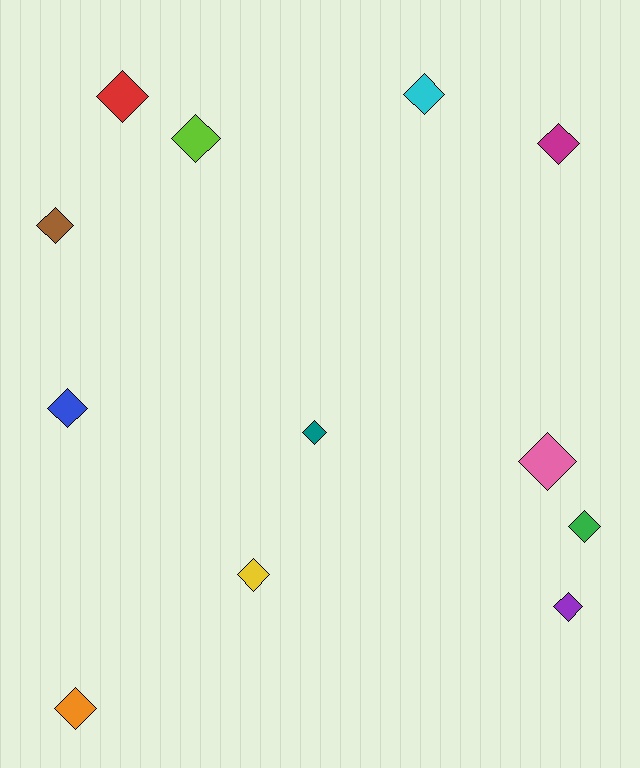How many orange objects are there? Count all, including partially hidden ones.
There is 1 orange object.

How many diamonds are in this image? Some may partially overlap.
There are 12 diamonds.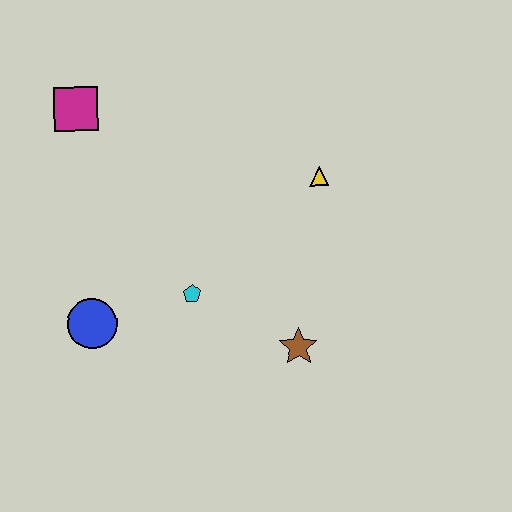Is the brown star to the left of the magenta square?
No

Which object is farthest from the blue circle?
The yellow triangle is farthest from the blue circle.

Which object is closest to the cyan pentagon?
The blue circle is closest to the cyan pentagon.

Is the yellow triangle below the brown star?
No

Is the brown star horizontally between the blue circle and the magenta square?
No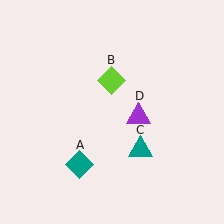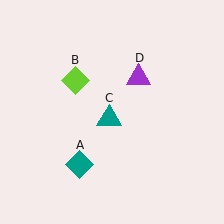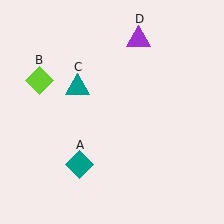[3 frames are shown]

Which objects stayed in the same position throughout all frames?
Teal diamond (object A) remained stationary.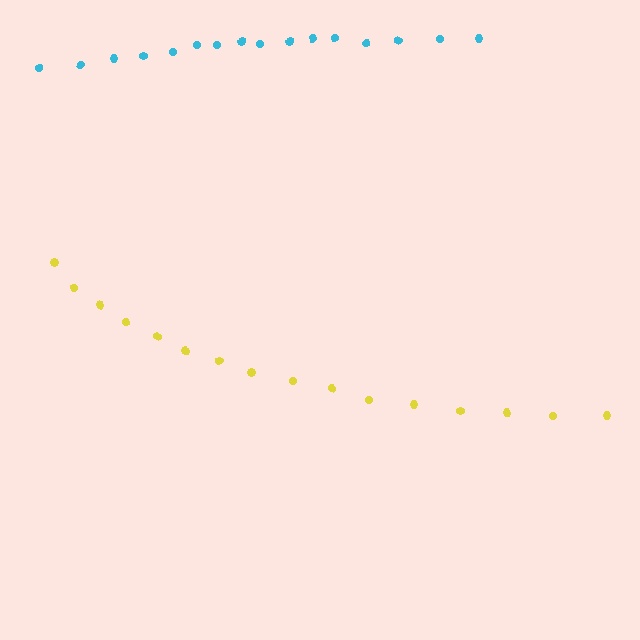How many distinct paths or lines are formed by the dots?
There are 2 distinct paths.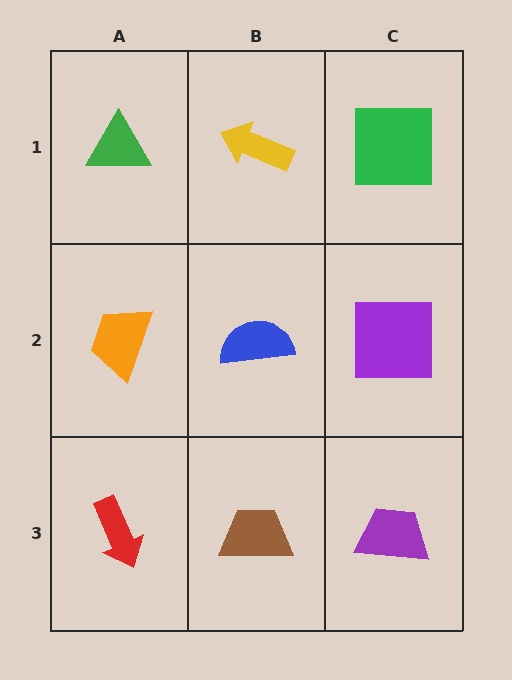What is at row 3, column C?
A purple trapezoid.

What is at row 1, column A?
A green triangle.